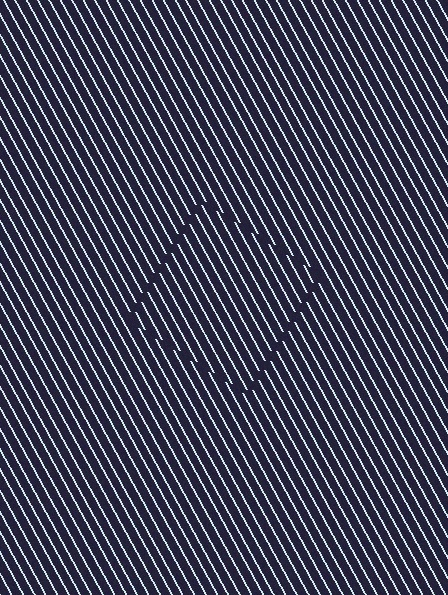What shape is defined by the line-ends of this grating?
An illusory square. The interior of the shape contains the same grating, shifted by half a period — the contour is defined by the phase discontinuity where line-ends from the inner and outer gratings abut.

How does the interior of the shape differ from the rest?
The interior of the shape contains the same grating, shifted by half a period — the contour is defined by the phase discontinuity where line-ends from the inner and outer gratings abut.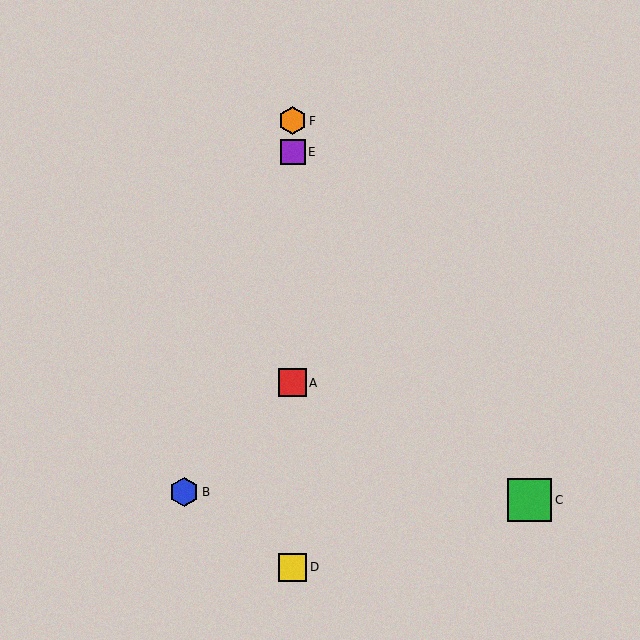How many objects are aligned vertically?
4 objects (A, D, E, F) are aligned vertically.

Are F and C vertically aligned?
No, F is at x≈293 and C is at x≈530.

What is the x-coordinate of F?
Object F is at x≈293.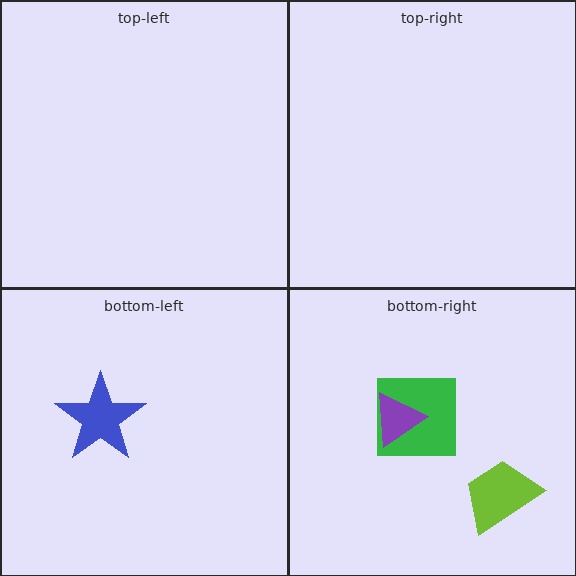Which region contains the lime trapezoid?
The bottom-right region.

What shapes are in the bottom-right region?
The lime trapezoid, the green square, the purple triangle.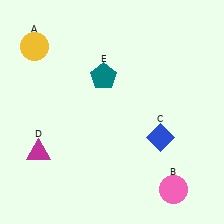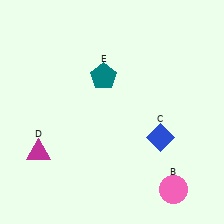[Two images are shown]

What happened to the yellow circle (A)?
The yellow circle (A) was removed in Image 2. It was in the top-left area of Image 1.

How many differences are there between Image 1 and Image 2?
There is 1 difference between the two images.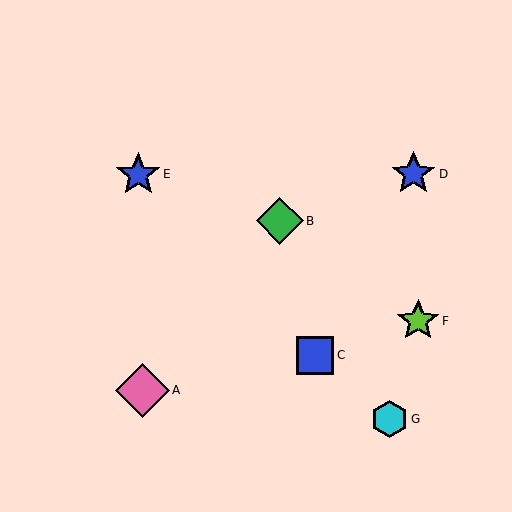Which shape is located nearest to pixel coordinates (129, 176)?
The blue star (labeled E) at (138, 174) is nearest to that location.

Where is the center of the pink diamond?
The center of the pink diamond is at (142, 390).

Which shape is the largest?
The pink diamond (labeled A) is the largest.